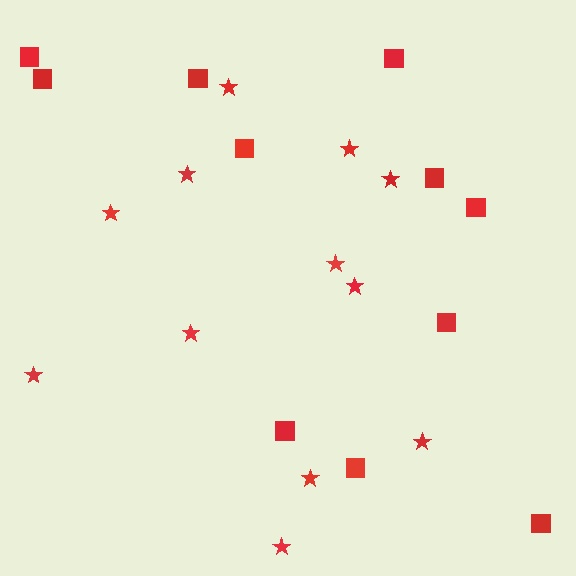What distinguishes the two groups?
There are 2 groups: one group of stars (12) and one group of squares (11).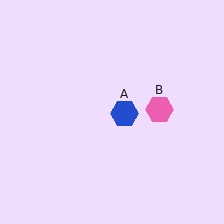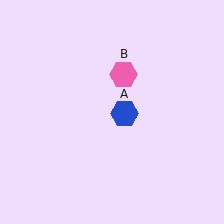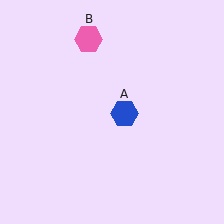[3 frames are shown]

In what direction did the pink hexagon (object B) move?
The pink hexagon (object B) moved up and to the left.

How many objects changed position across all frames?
1 object changed position: pink hexagon (object B).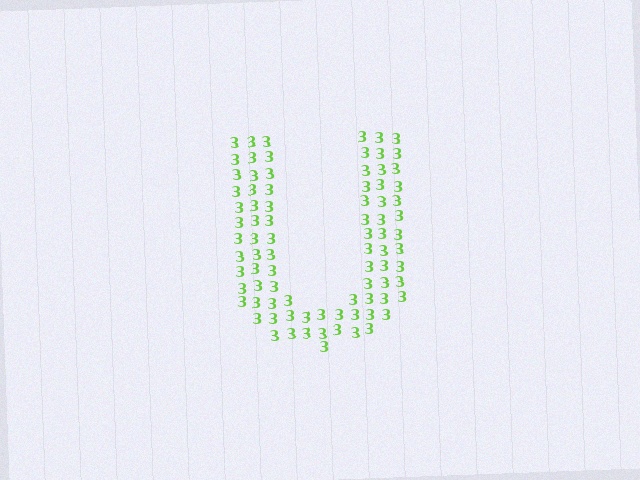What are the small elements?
The small elements are digit 3's.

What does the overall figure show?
The overall figure shows the letter U.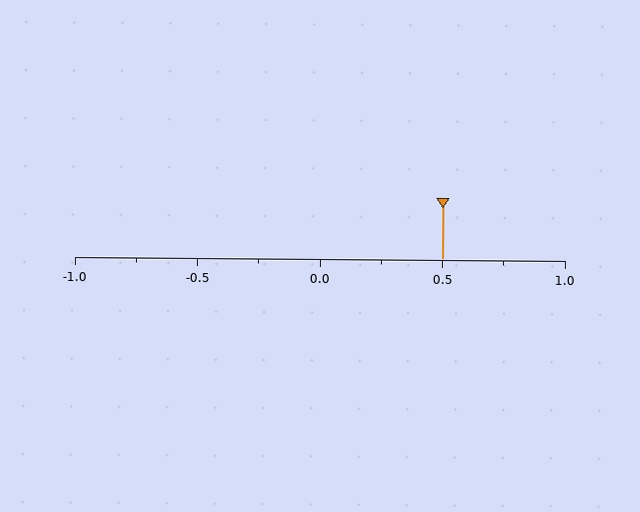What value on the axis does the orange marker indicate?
The marker indicates approximately 0.5.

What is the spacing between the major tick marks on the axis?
The major ticks are spaced 0.5 apart.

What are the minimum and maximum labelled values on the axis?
The axis runs from -1.0 to 1.0.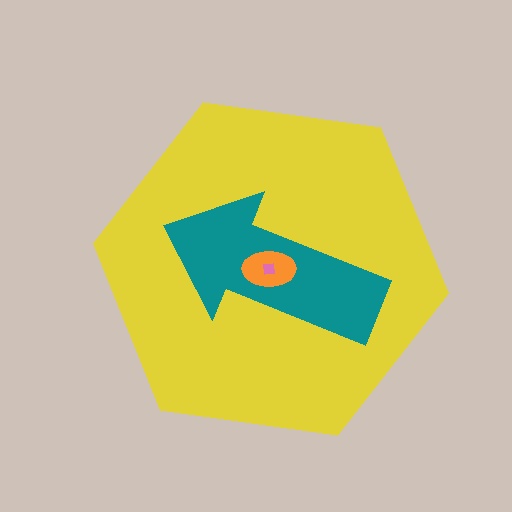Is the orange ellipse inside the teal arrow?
Yes.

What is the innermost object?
The pink square.